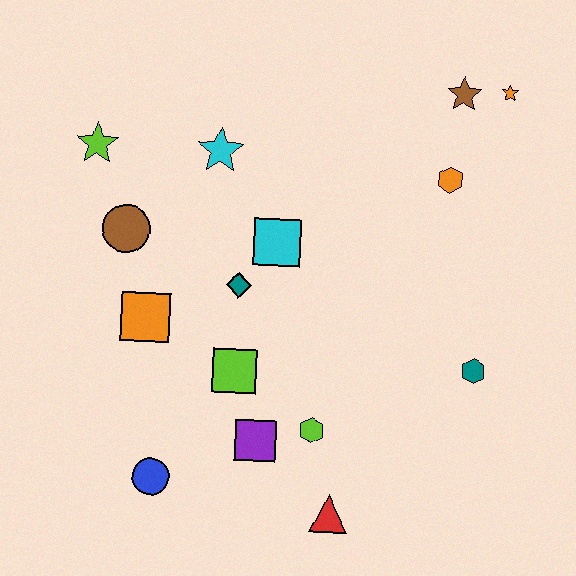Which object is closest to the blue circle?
The purple square is closest to the blue circle.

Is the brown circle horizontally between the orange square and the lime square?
No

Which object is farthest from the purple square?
The orange star is farthest from the purple square.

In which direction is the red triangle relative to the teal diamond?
The red triangle is below the teal diamond.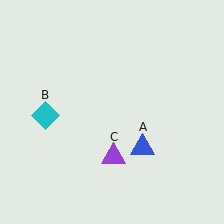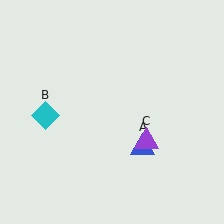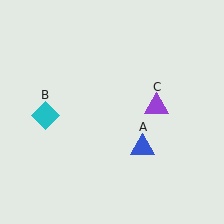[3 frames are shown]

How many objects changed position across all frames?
1 object changed position: purple triangle (object C).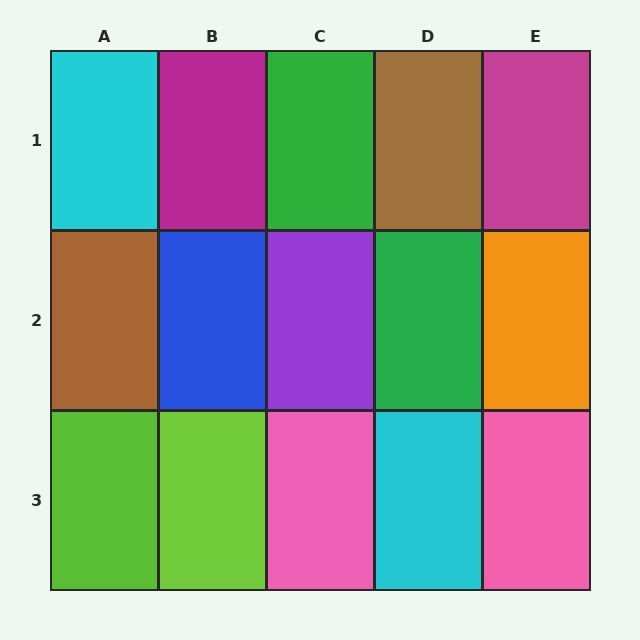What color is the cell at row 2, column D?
Green.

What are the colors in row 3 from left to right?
Lime, lime, pink, cyan, pink.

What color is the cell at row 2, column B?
Blue.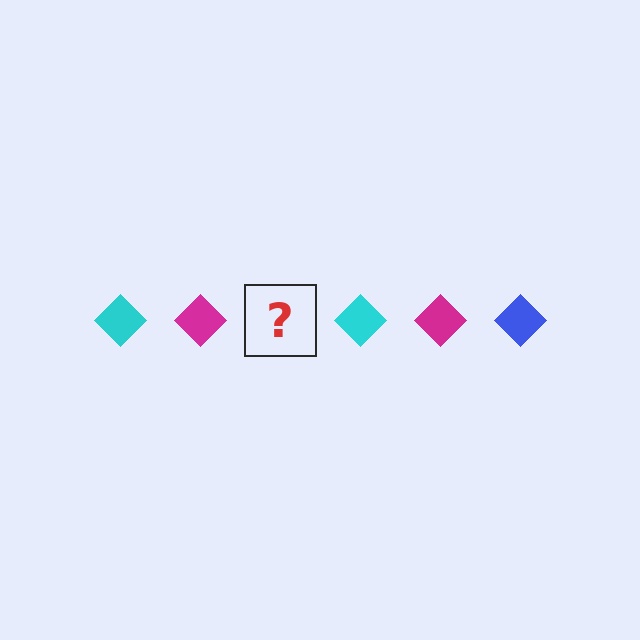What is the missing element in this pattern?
The missing element is a blue diamond.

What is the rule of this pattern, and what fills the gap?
The rule is that the pattern cycles through cyan, magenta, blue diamonds. The gap should be filled with a blue diamond.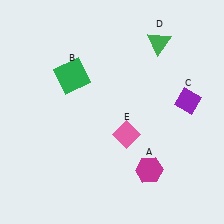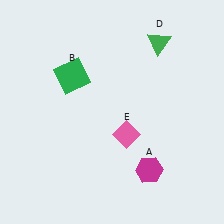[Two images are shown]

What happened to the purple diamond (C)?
The purple diamond (C) was removed in Image 2. It was in the top-right area of Image 1.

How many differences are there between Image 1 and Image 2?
There is 1 difference between the two images.